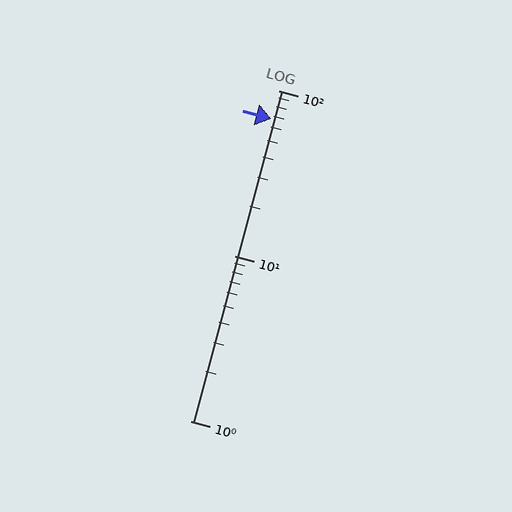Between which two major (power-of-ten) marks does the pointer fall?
The pointer is between 10 and 100.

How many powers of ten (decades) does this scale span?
The scale spans 2 decades, from 1 to 100.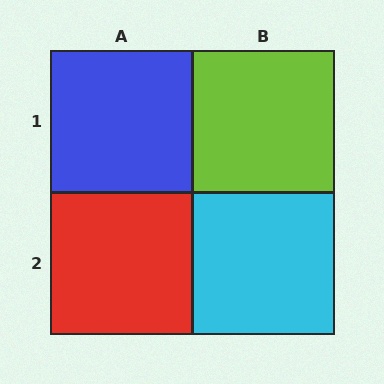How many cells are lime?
1 cell is lime.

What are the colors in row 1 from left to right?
Blue, lime.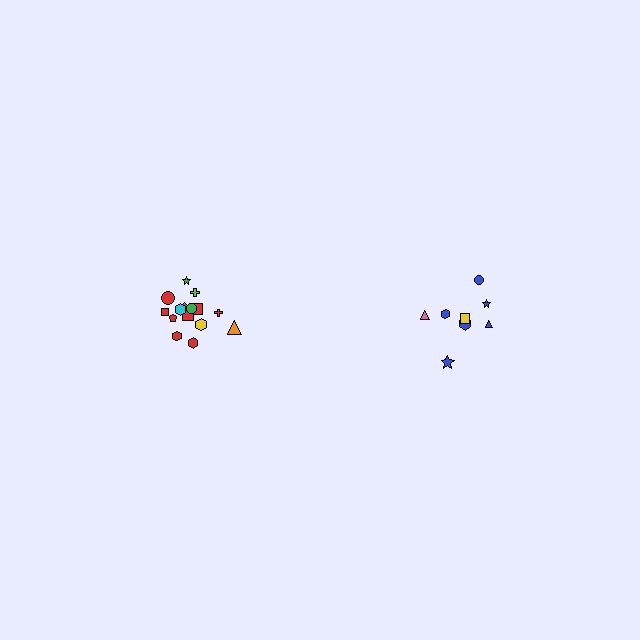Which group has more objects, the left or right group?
The left group.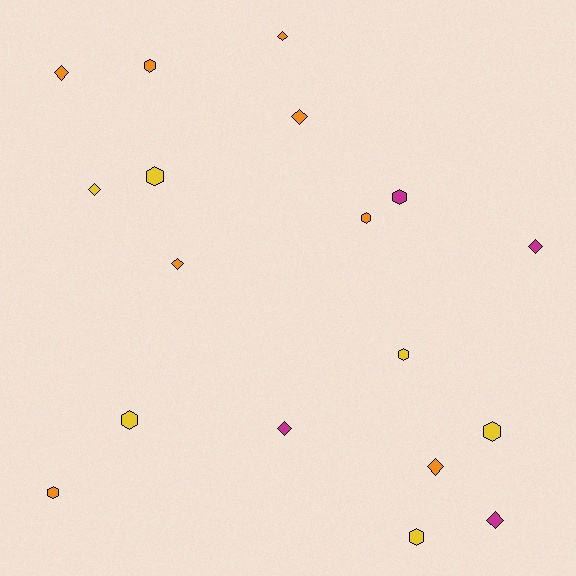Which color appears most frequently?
Orange, with 8 objects.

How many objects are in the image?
There are 18 objects.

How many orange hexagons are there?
There are 3 orange hexagons.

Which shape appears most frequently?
Diamond, with 9 objects.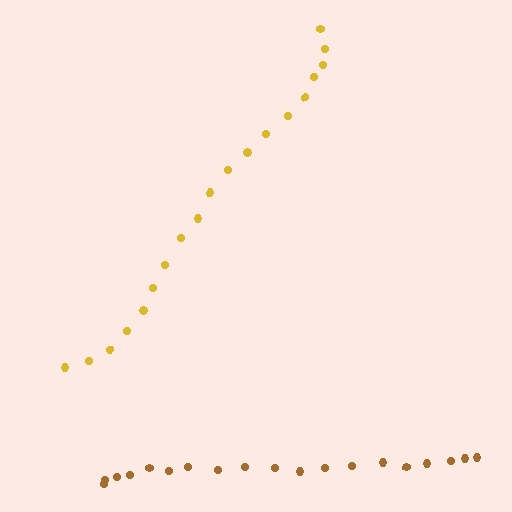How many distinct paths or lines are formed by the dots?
There are 2 distinct paths.